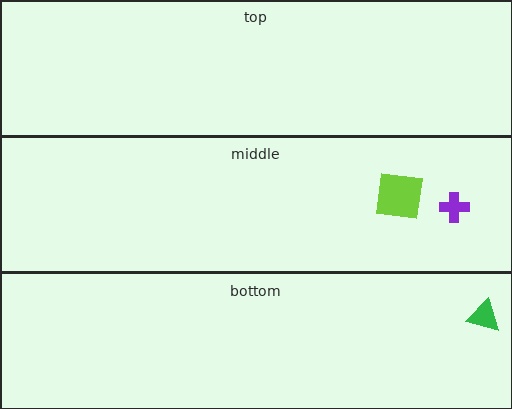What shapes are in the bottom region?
The green triangle.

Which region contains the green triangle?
The bottom region.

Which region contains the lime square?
The middle region.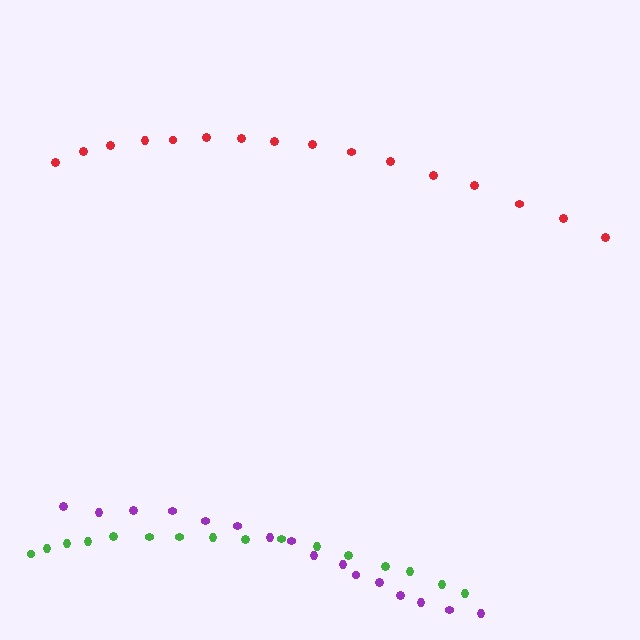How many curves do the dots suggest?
There are 3 distinct paths.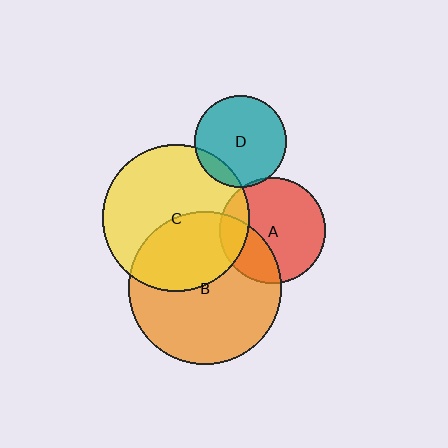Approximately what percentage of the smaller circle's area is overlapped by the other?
Approximately 5%.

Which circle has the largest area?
Circle B (orange).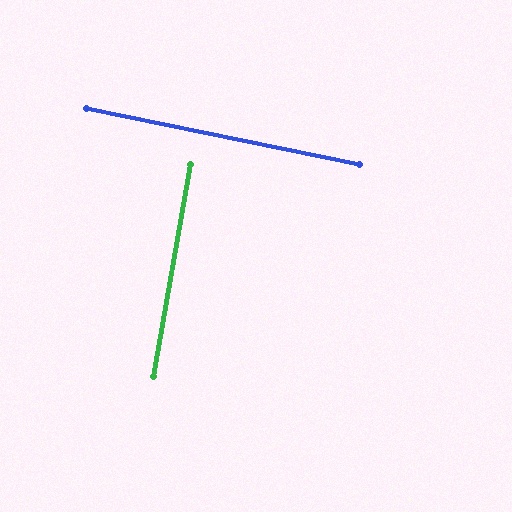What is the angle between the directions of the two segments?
Approximately 89 degrees.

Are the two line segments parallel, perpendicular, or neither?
Perpendicular — they meet at approximately 89°.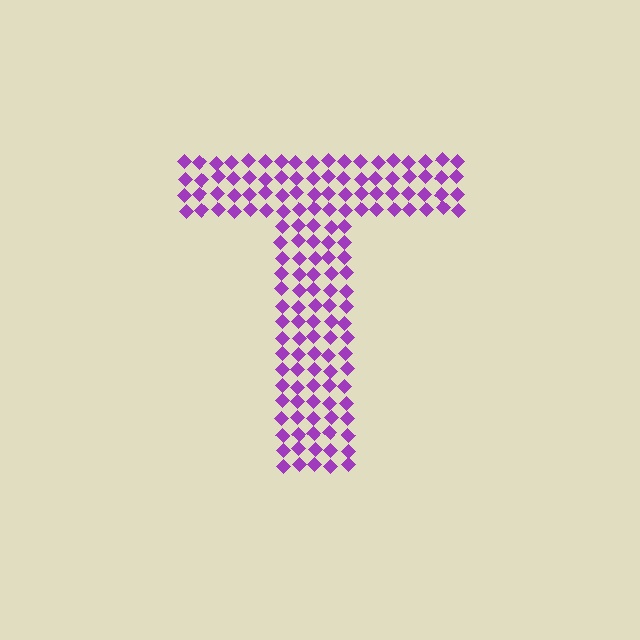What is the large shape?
The large shape is the letter T.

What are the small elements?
The small elements are diamonds.